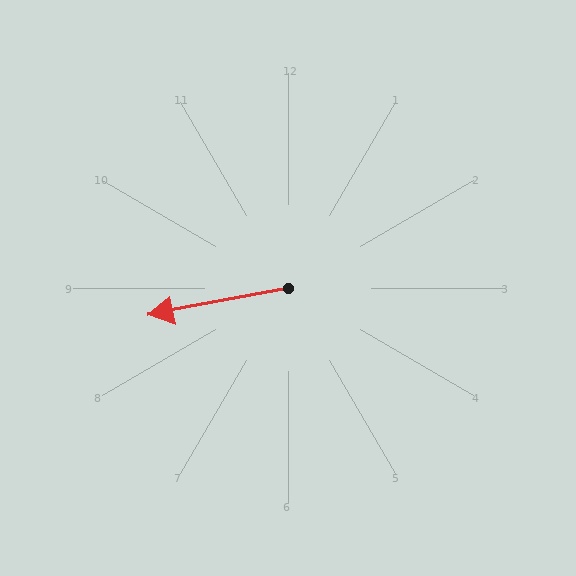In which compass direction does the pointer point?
West.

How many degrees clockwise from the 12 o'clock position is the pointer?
Approximately 259 degrees.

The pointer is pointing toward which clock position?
Roughly 9 o'clock.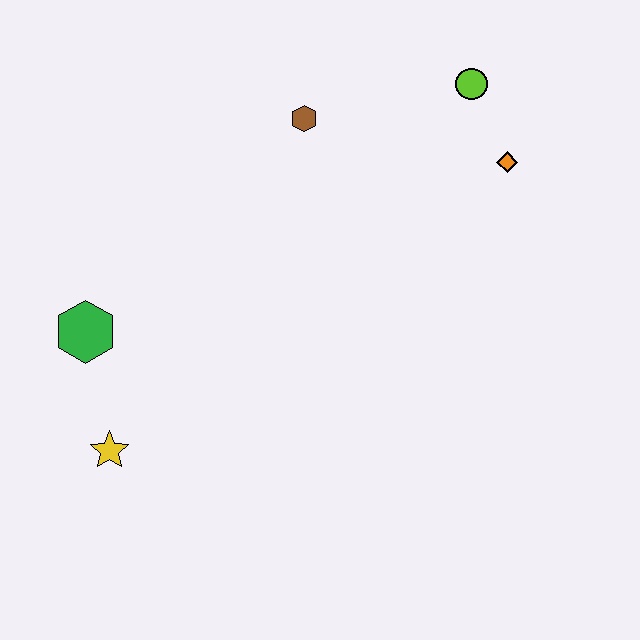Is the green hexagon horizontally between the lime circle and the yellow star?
No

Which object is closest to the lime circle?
The orange diamond is closest to the lime circle.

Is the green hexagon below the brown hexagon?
Yes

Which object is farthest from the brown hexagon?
The yellow star is farthest from the brown hexagon.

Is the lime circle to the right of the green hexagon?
Yes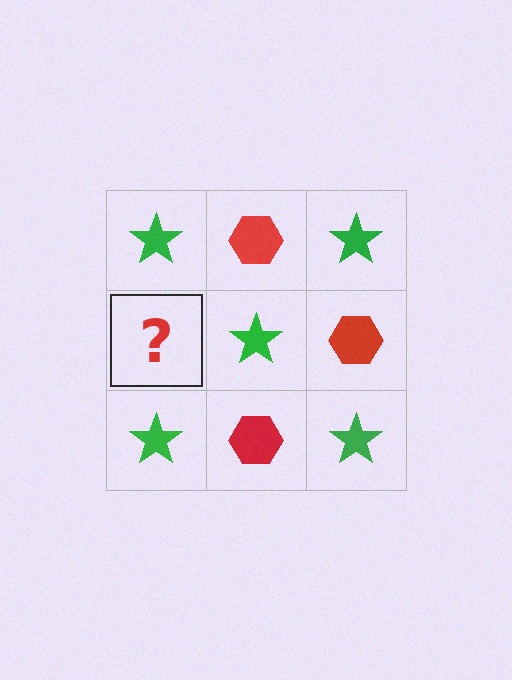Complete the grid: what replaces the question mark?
The question mark should be replaced with a red hexagon.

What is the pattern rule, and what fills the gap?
The rule is that it alternates green star and red hexagon in a checkerboard pattern. The gap should be filled with a red hexagon.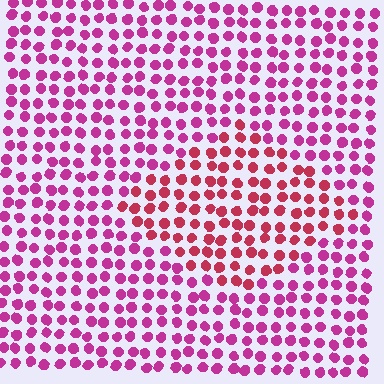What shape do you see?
I see a diamond.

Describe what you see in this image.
The image is filled with small magenta elements in a uniform arrangement. A diamond-shaped region is visible where the elements are tinted to a slightly different hue, forming a subtle color boundary.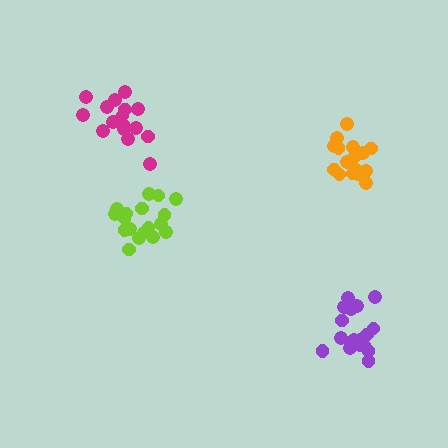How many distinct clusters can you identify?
There are 4 distinct clusters.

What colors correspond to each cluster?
The clusters are colored: lime, orange, purple, magenta.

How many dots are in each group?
Group 1: 18 dots, Group 2: 16 dots, Group 3: 18 dots, Group 4: 17 dots (69 total).